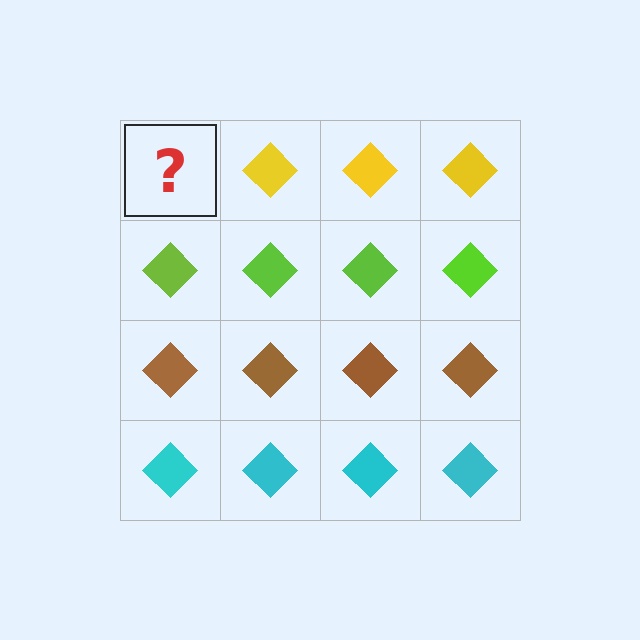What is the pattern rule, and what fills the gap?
The rule is that each row has a consistent color. The gap should be filled with a yellow diamond.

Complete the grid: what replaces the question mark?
The question mark should be replaced with a yellow diamond.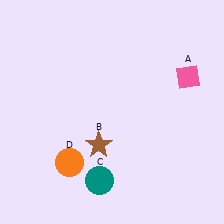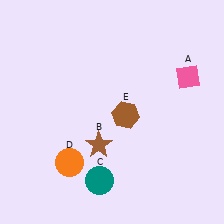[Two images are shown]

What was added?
A brown hexagon (E) was added in Image 2.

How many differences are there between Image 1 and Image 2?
There is 1 difference between the two images.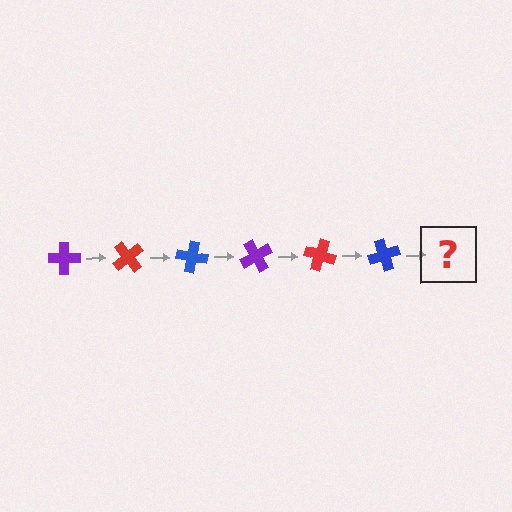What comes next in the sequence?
The next element should be a purple cross, rotated 300 degrees from the start.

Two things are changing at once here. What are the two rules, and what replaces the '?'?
The two rules are that it rotates 50 degrees each step and the color cycles through purple, red, and blue. The '?' should be a purple cross, rotated 300 degrees from the start.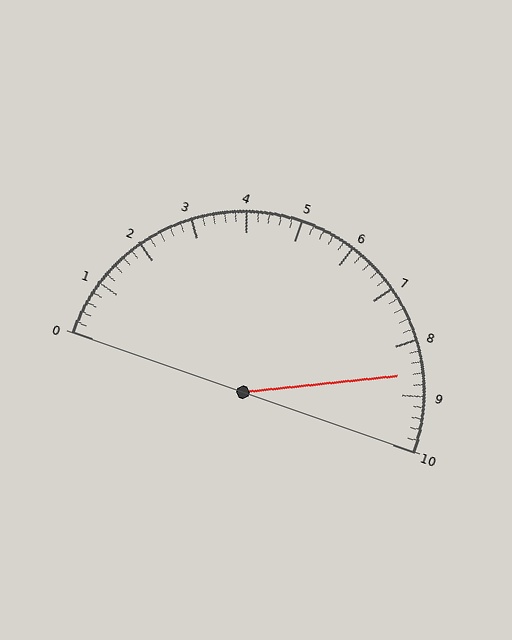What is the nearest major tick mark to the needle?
The nearest major tick mark is 9.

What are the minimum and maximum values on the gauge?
The gauge ranges from 0 to 10.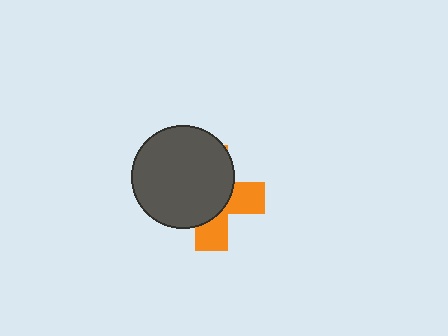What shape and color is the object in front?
The object in front is a dark gray circle.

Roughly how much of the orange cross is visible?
A small part of it is visible (roughly 38%).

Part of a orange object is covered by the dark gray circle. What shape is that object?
It is a cross.